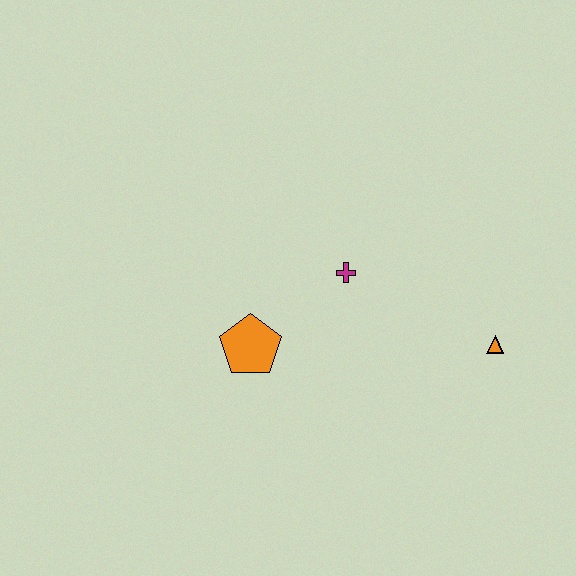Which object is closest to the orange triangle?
The magenta cross is closest to the orange triangle.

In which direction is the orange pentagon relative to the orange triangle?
The orange pentagon is to the left of the orange triangle.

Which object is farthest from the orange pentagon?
The orange triangle is farthest from the orange pentagon.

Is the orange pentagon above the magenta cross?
No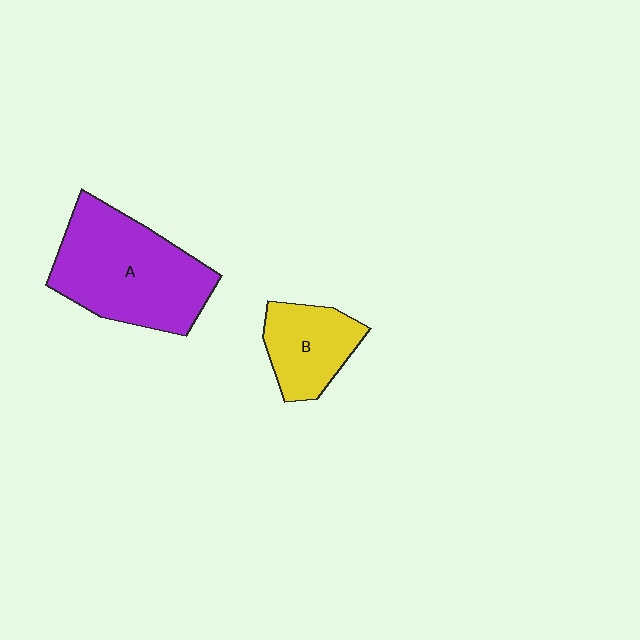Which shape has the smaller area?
Shape B (yellow).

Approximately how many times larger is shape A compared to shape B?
Approximately 2.0 times.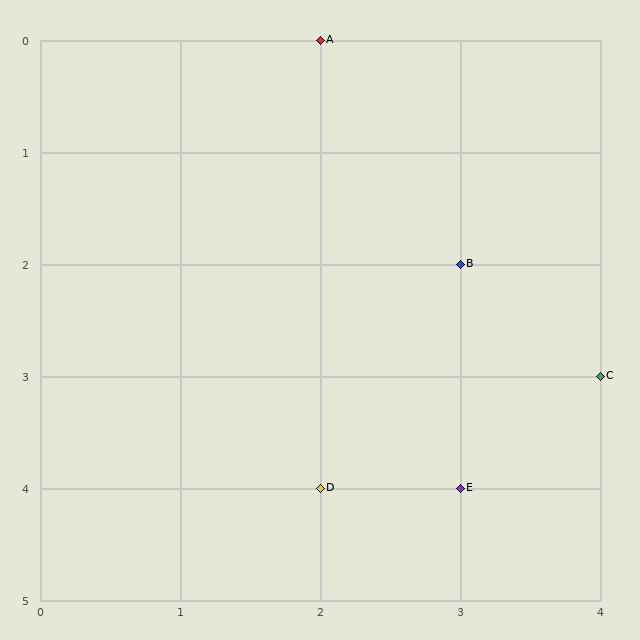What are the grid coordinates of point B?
Point B is at grid coordinates (3, 2).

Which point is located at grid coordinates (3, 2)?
Point B is at (3, 2).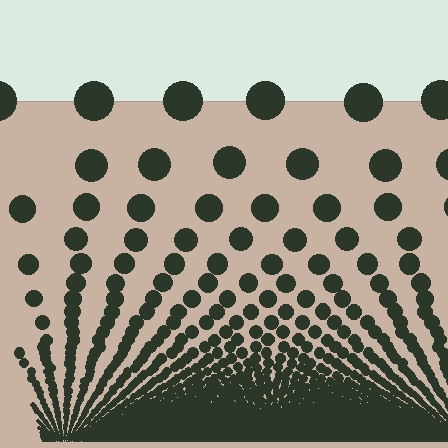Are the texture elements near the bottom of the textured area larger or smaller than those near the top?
Smaller. The gradient is inverted — elements near the bottom are smaller and denser.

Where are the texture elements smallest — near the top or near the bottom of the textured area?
Near the bottom.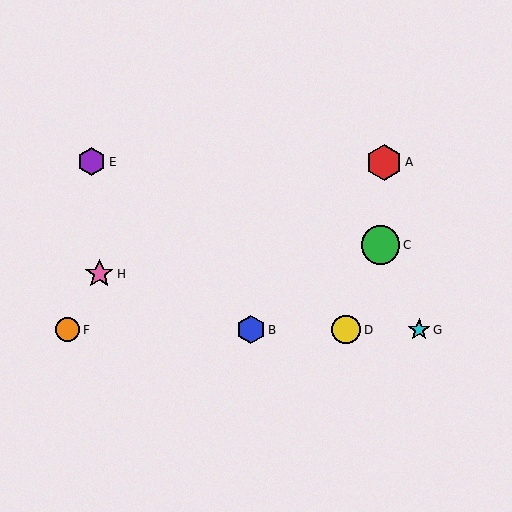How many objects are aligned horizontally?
4 objects (B, D, F, G) are aligned horizontally.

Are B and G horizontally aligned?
Yes, both are at y≈330.